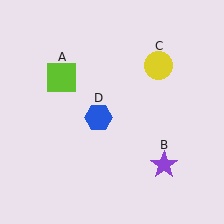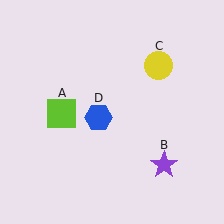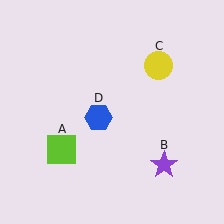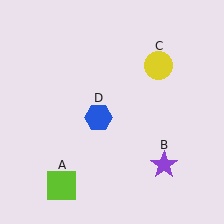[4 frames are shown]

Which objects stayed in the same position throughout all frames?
Purple star (object B) and yellow circle (object C) and blue hexagon (object D) remained stationary.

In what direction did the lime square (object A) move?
The lime square (object A) moved down.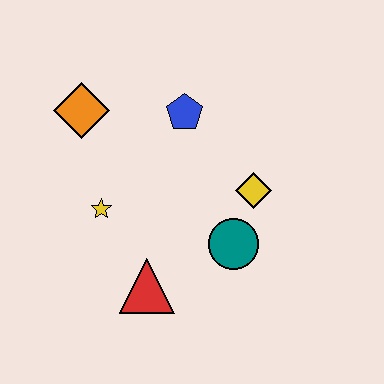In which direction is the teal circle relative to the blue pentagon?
The teal circle is below the blue pentagon.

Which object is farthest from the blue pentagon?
The red triangle is farthest from the blue pentagon.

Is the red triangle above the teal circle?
No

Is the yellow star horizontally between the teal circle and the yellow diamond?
No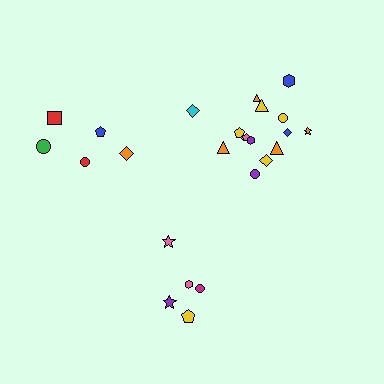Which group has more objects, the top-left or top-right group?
The top-right group.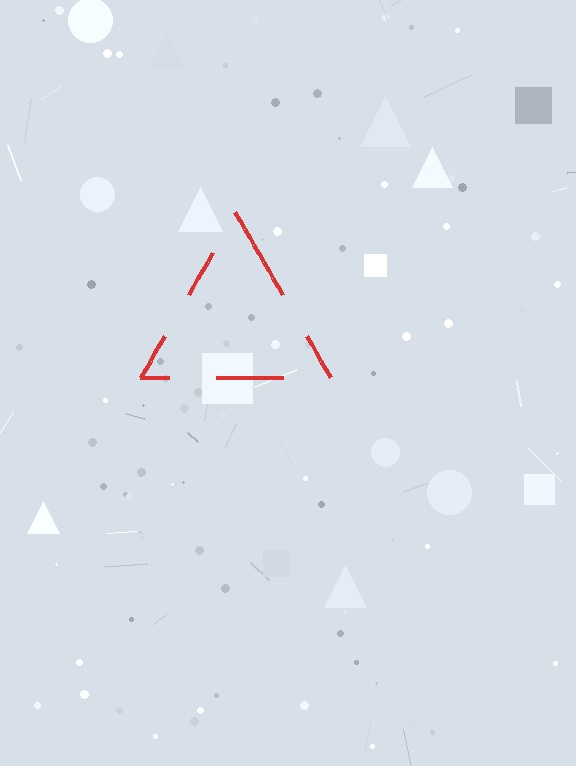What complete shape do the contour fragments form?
The contour fragments form a triangle.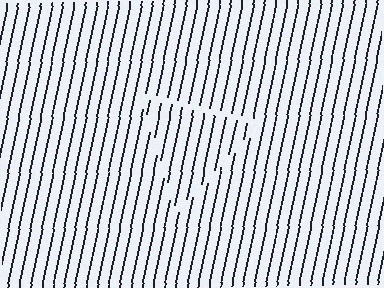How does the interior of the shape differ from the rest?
The interior of the shape contains the same grating, shifted by half a period — the contour is defined by the phase discontinuity where line-ends from the inner and outer gratings abut.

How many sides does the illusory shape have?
3 sides — the line-ends trace a triangle.